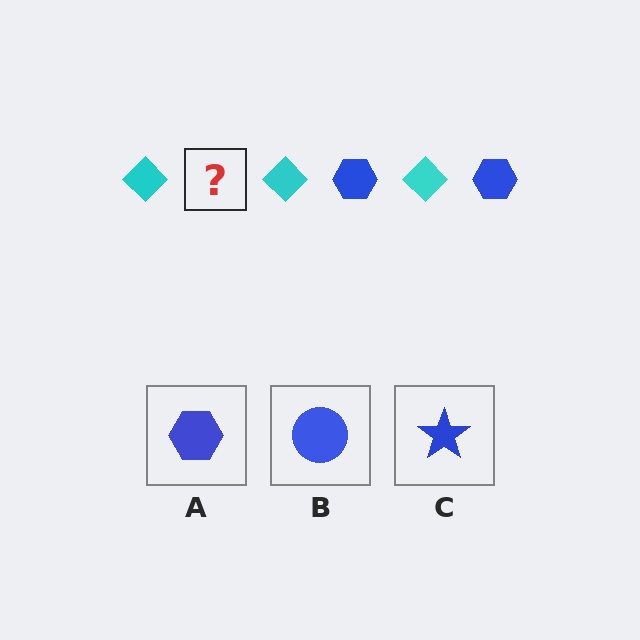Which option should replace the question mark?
Option A.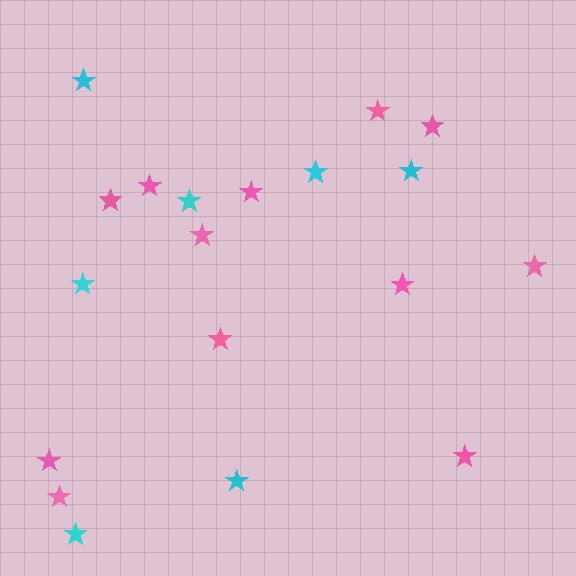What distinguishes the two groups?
There are 2 groups: one group of pink stars (12) and one group of cyan stars (7).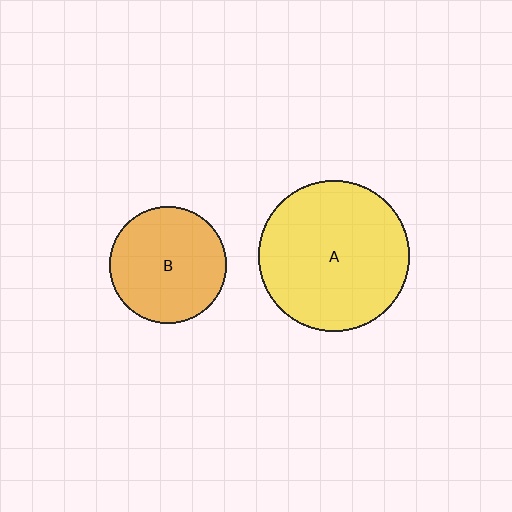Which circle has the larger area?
Circle A (yellow).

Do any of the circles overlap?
No, none of the circles overlap.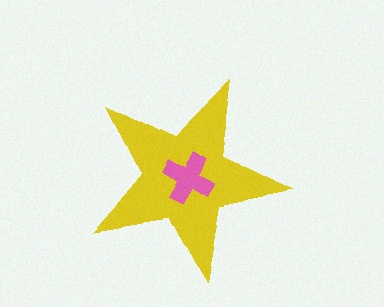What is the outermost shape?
The yellow star.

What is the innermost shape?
The pink cross.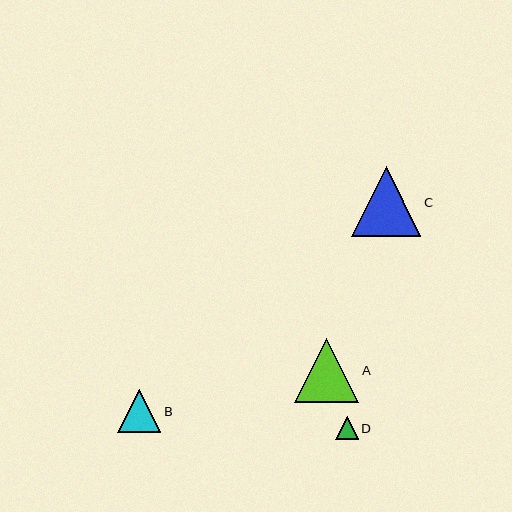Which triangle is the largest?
Triangle C is the largest with a size of approximately 69 pixels.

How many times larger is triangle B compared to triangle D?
Triangle B is approximately 1.9 times the size of triangle D.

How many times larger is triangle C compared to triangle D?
Triangle C is approximately 3.1 times the size of triangle D.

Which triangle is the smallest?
Triangle D is the smallest with a size of approximately 23 pixels.